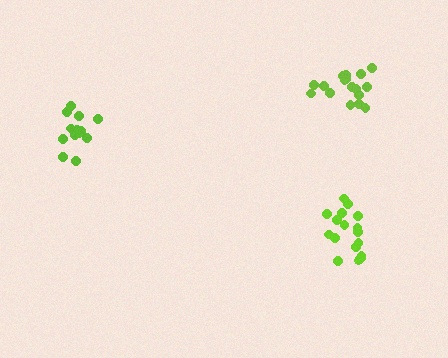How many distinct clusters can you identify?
There are 3 distinct clusters.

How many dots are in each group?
Group 1: 18 dots, Group 2: 17 dots, Group 3: 13 dots (48 total).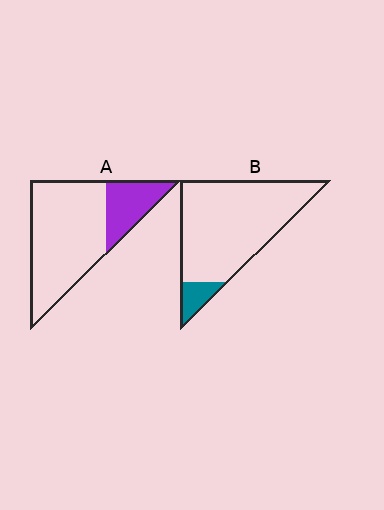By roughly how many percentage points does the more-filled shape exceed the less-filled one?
By roughly 15 percentage points (A over B).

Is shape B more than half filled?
No.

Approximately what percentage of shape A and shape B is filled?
A is approximately 25% and B is approximately 10%.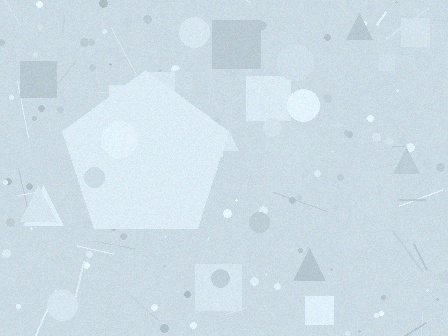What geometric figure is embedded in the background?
A pentagon is embedded in the background.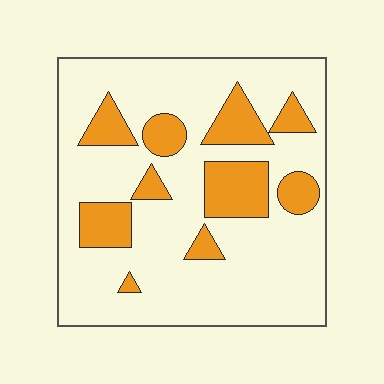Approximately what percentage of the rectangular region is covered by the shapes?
Approximately 20%.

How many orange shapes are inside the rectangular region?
10.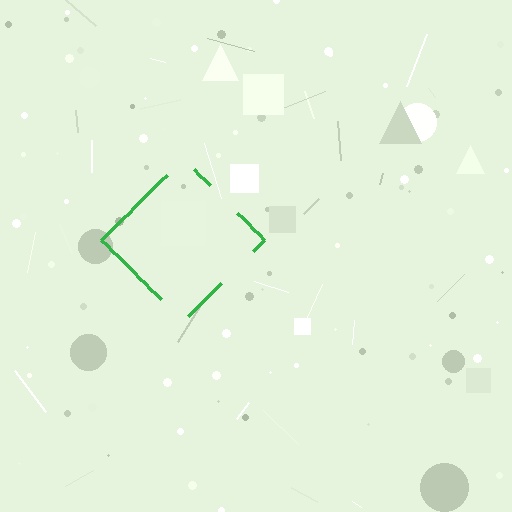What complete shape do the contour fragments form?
The contour fragments form a diamond.